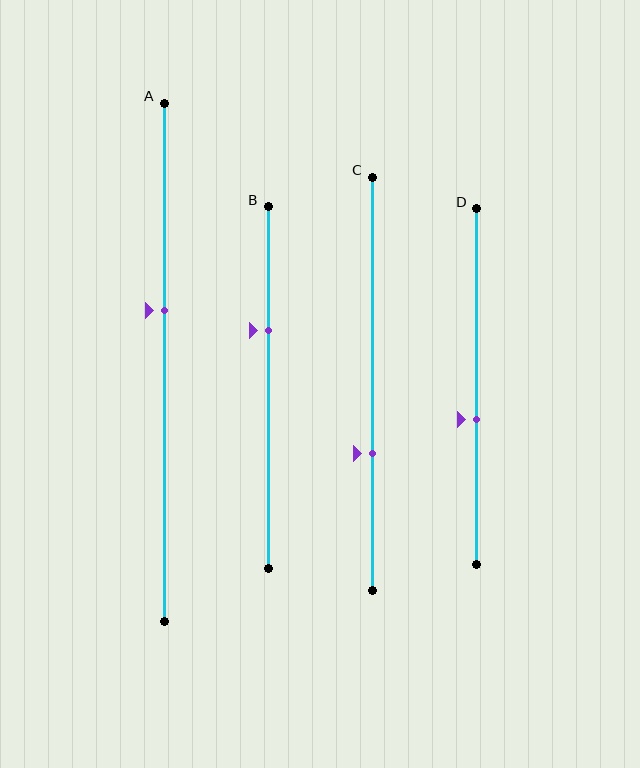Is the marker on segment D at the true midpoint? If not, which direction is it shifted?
No, the marker on segment D is shifted downward by about 9% of the segment length.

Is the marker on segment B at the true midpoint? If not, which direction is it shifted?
No, the marker on segment B is shifted upward by about 16% of the segment length.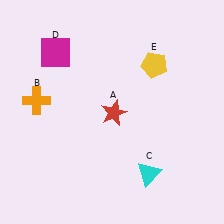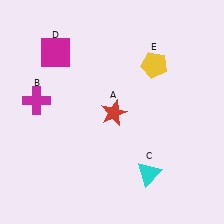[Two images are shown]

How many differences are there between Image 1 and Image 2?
There is 1 difference between the two images.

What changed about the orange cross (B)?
In Image 1, B is orange. In Image 2, it changed to magenta.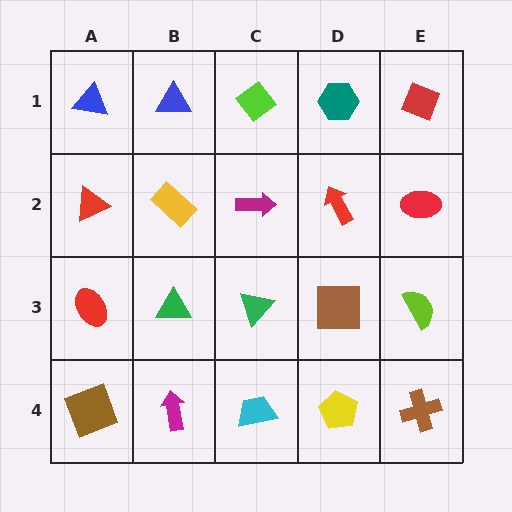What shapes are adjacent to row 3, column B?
A yellow rectangle (row 2, column B), a magenta arrow (row 4, column B), a red ellipse (row 3, column A), a green triangle (row 3, column C).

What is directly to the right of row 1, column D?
A red diamond.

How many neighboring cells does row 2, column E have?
3.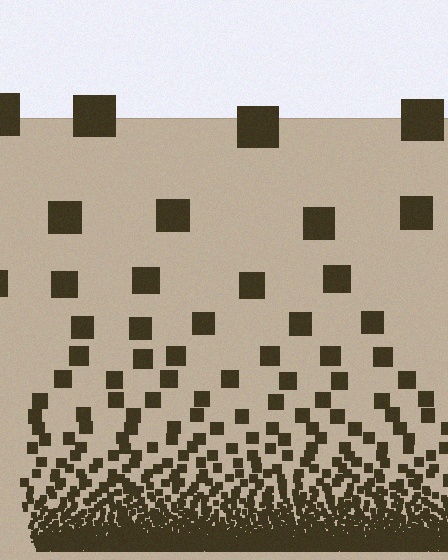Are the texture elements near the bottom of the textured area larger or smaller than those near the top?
Smaller. The gradient is inverted — elements near the bottom are smaller and denser.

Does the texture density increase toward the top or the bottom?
Density increases toward the bottom.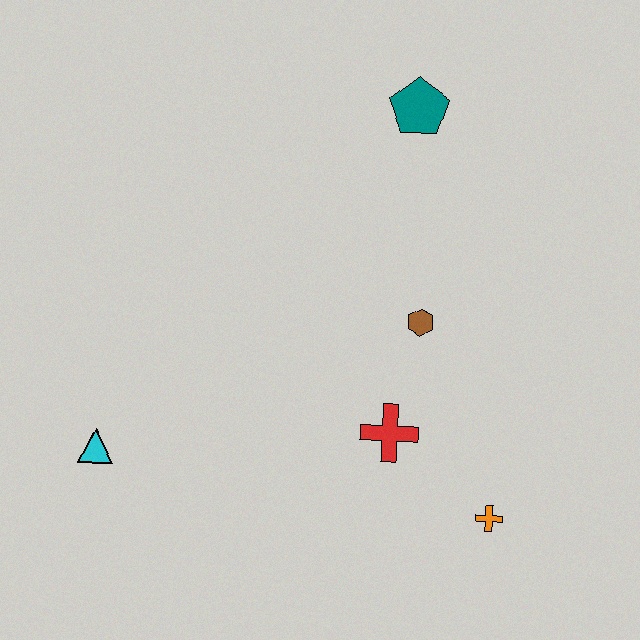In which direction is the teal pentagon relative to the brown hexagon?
The teal pentagon is above the brown hexagon.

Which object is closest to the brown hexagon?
The red cross is closest to the brown hexagon.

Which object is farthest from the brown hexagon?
The cyan triangle is farthest from the brown hexagon.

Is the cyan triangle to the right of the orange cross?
No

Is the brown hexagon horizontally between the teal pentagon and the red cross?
No